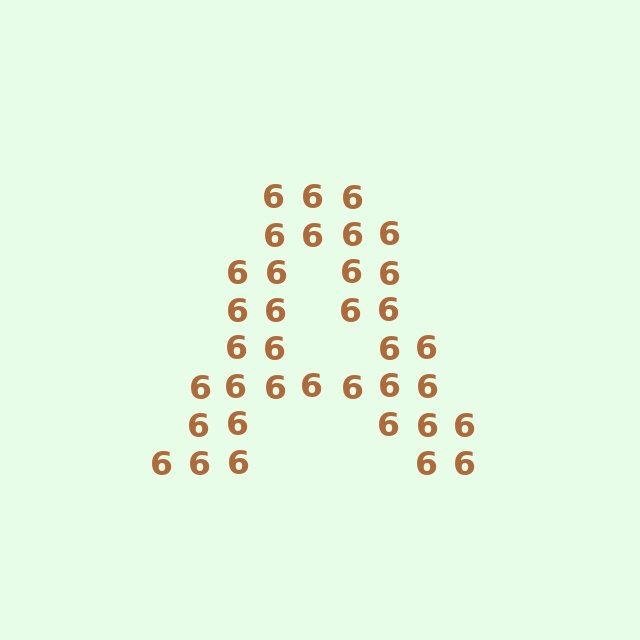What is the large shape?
The large shape is the letter A.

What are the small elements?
The small elements are digit 6's.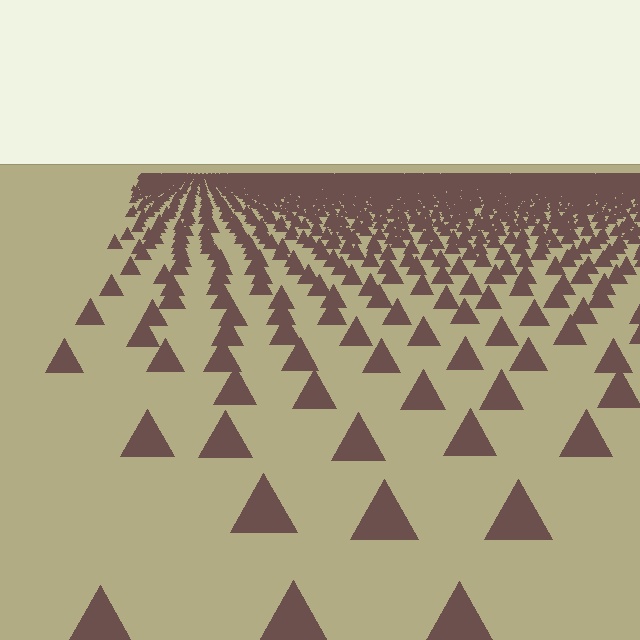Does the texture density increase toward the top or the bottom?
Density increases toward the top.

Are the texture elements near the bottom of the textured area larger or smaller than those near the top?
Larger. Near the bottom, elements are closer to the viewer and appear at a bigger on-screen size.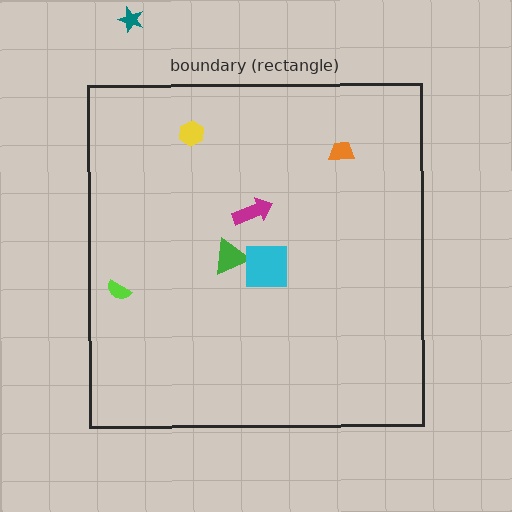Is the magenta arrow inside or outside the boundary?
Inside.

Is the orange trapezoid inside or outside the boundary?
Inside.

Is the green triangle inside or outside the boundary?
Inside.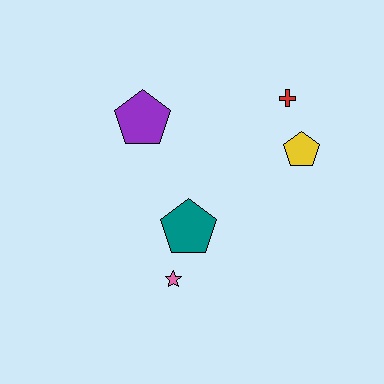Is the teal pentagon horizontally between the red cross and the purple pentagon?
Yes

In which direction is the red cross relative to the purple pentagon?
The red cross is to the right of the purple pentagon.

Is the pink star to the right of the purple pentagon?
Yes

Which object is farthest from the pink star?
The red cross is farthest from the pink star.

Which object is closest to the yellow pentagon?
The red cross is closest to the yellow pentagon.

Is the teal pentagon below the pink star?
No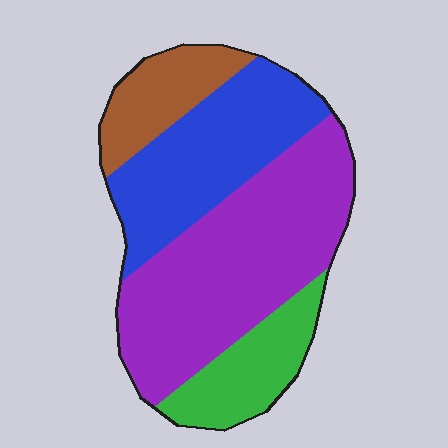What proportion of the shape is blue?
Blue takes up about one quarter (1/4) of the shape.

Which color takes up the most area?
Purple, at roughly 45%.